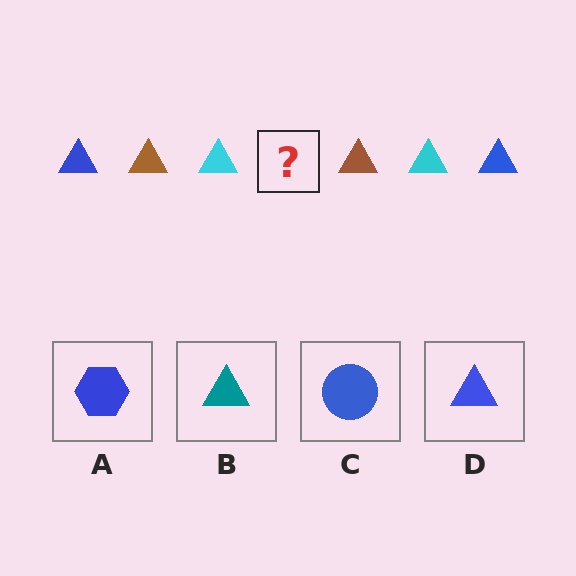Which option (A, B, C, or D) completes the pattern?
D.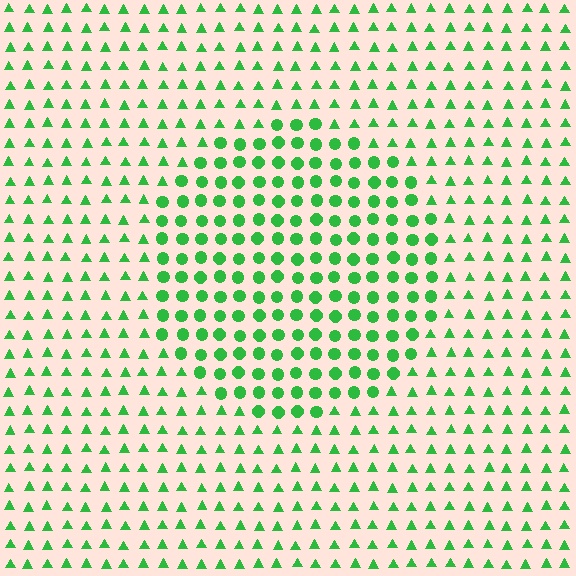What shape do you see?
I see a circle.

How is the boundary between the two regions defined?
The boundary is defined by a change in element shape: circles inside vs. triangles outside. All elements share the same color and spacing.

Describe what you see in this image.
The image is filled with small green elements arranged in a uniform grid. A circle-shaped region contains circles, while the surrounding area contains triangles. The boundary is defined purely by the change in element shape.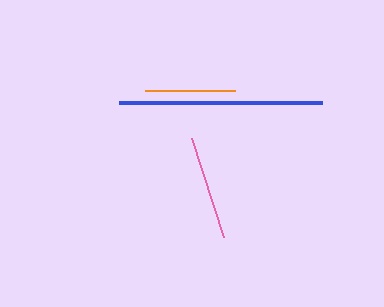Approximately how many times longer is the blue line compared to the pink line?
The blue line is approximately 1.9 times the length of the pink line.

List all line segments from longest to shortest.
From longest to shortest: blue, pink, orange.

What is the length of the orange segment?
The orange segment is approximately 90 pixels long.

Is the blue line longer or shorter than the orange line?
The blue line is longer than the orange line.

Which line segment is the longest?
The blue line is the longest at approximately 203 pixels.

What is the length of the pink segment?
The pink segment is approximately 104 pixels long.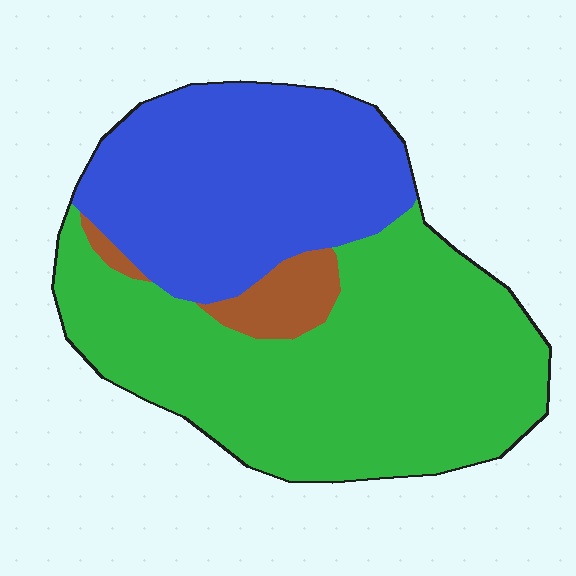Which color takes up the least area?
Brown, at roughly 5%.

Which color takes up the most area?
Green, at roughly 55%.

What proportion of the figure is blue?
Blue takes up about three eighths (3/8) of the figure.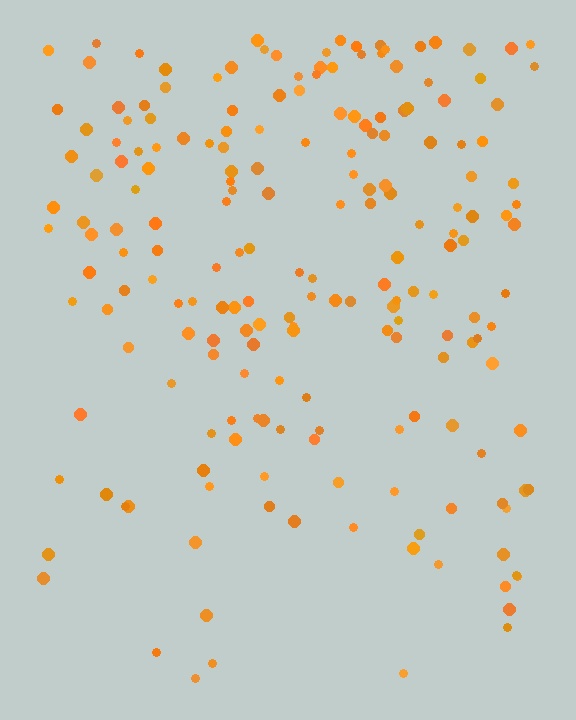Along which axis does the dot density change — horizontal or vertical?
Vertical.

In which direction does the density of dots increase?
From bottom to top, with the top side densest.